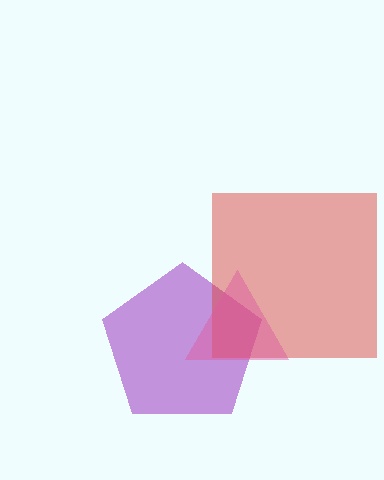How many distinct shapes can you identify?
There are 3 distinct shapes: a purple pentagon, a red square, a pink triangle.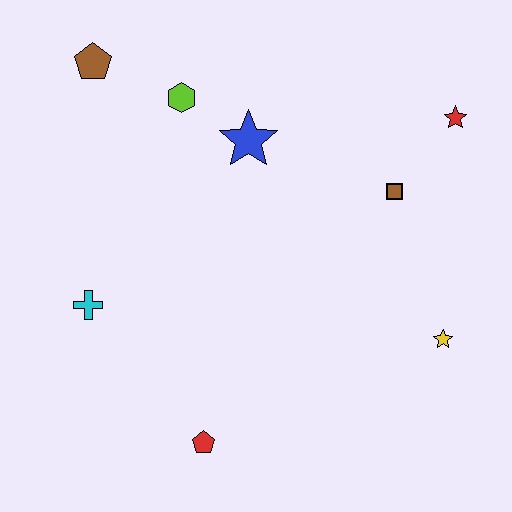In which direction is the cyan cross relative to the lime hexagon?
The cyan cross is below the lime hexagon.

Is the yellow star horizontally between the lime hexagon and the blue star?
No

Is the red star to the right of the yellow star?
Yes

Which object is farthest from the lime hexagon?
The yellow star is farthest from the lime hexagon.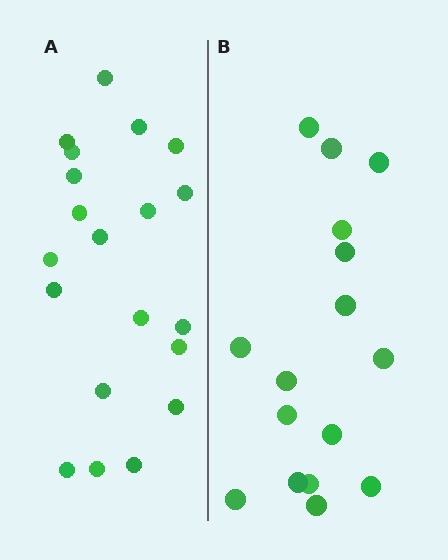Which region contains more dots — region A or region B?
Region A (the left region) has more dots.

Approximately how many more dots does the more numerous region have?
Region A has about 4 more dots than region B.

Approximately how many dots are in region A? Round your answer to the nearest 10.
About 20 dots.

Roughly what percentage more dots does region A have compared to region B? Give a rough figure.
About 25% more.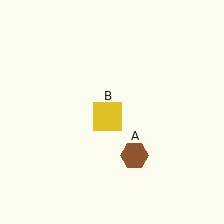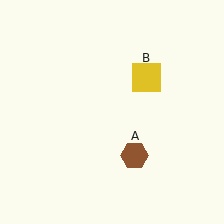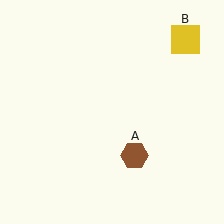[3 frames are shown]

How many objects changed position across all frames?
1 object changed position: yellow square (object B).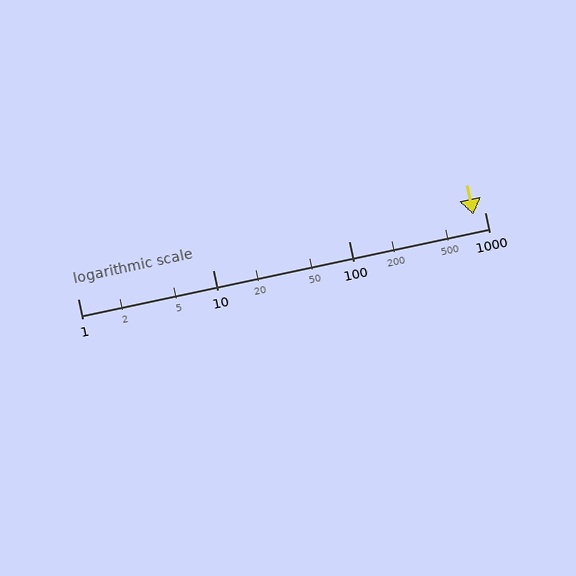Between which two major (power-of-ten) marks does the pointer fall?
The pointer is between 100 and 1000.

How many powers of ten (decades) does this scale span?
The scale spans 3 decades, from 1 to 1000.